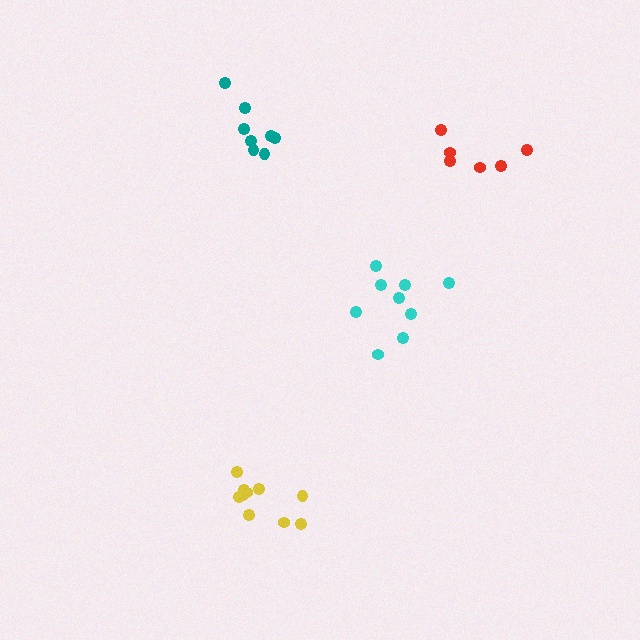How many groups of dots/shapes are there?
There are 4 groups.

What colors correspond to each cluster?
The clusters are colored: teal, cyan, red, yellow.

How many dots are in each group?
Group 1: 8 dots, Group 2: 9 dots, Group 3: 6 dots, Group 4: 10 dots (33 total).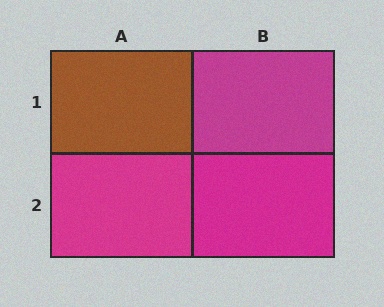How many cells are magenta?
3 cells are magenta.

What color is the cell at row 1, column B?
Magenta.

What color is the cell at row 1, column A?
Brown.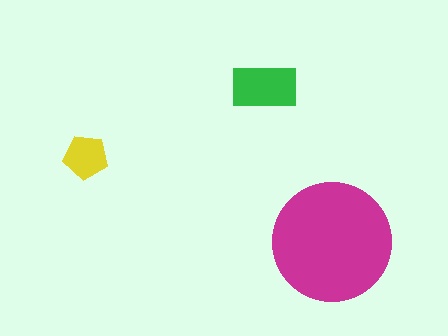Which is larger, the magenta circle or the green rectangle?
The magenta circle.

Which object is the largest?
The magenta circle.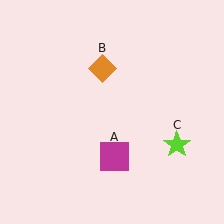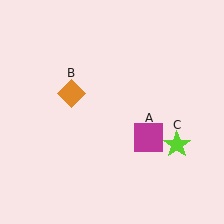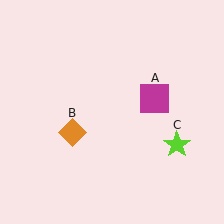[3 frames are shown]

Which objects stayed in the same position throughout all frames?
Lime star (object C) remained stationary.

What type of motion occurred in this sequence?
The magenta square (object A), orange diamond (object B) rotated counterclockwise around the center of the scene.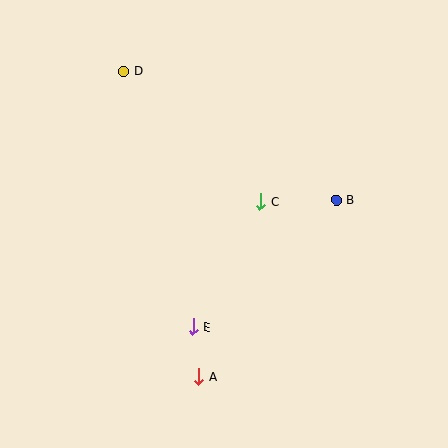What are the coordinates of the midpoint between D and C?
The midpoint between D and C is at (192, 136).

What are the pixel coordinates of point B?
Point B is at (336, 200).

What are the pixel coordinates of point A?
Point A is at (199, 376).